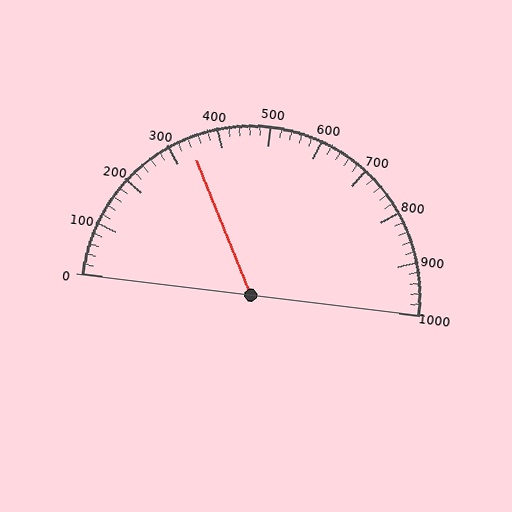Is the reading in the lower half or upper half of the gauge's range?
The reading is in the lower half of the range (0 to 1000).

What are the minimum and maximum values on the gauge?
The gauge ranges from 0 to 1000.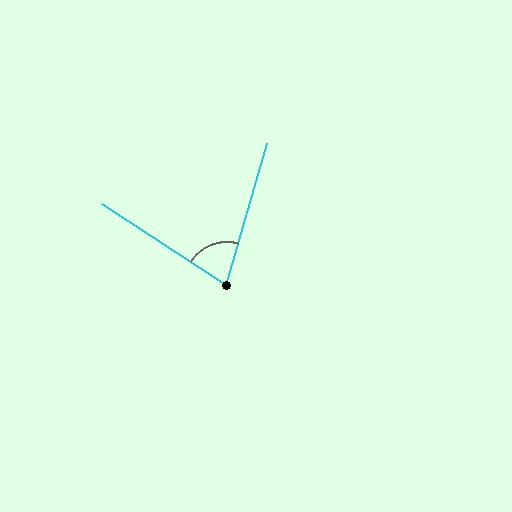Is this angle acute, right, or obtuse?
It is acute.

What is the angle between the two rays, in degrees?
Approximately 73 degrees.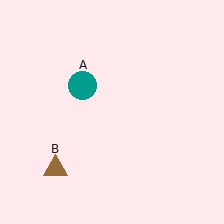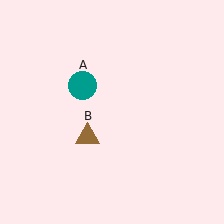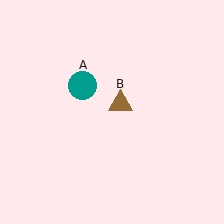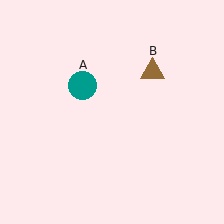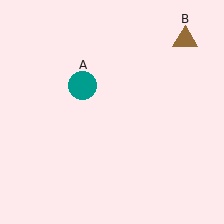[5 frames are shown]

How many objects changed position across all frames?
1 object changed position: brown triangle (object B).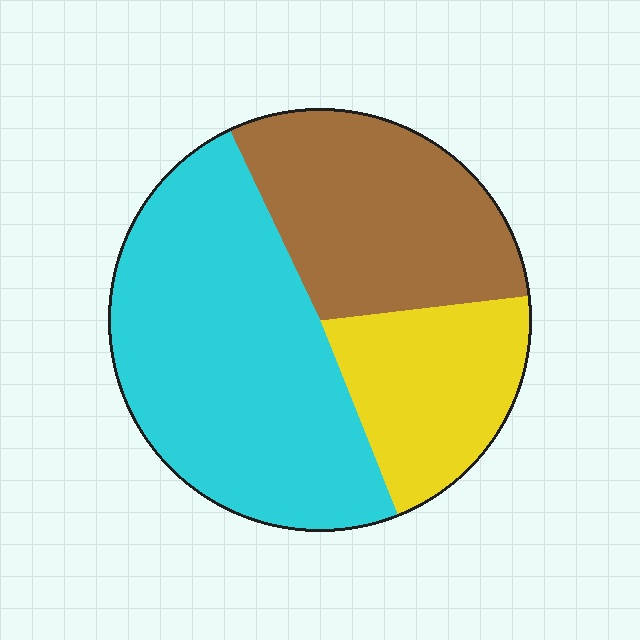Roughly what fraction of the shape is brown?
Brown covers around 30% of the shape.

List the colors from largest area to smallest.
From largest to smallest: cyan, brown, yellow.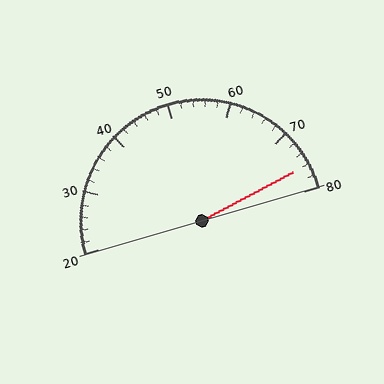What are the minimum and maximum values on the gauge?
The gauge ranges from 20 to 80.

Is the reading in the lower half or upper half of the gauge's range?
The reading is in the upper half of the range (20 to 80).